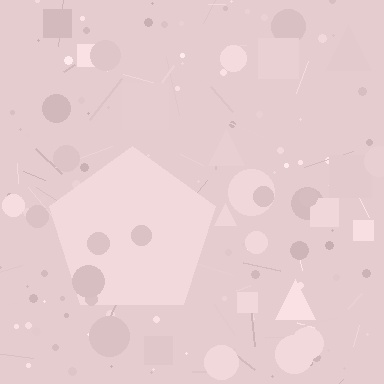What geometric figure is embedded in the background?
A pentagon is embedded in the background.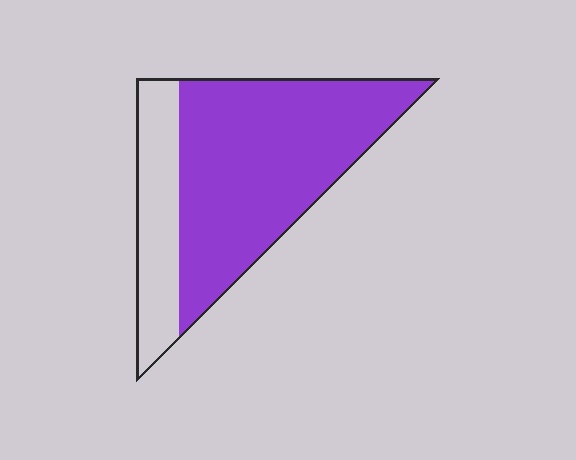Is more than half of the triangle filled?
Yes.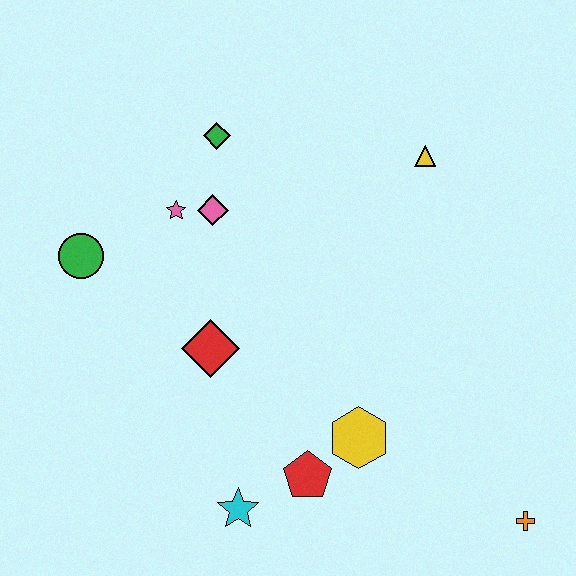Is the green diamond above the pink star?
Yes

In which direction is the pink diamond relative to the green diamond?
The pink diamond is below the green diamond.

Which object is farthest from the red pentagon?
The green diamond is farthest from the red pentagon.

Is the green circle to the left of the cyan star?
Yes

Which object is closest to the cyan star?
The red pentagon is closest to the cyan star.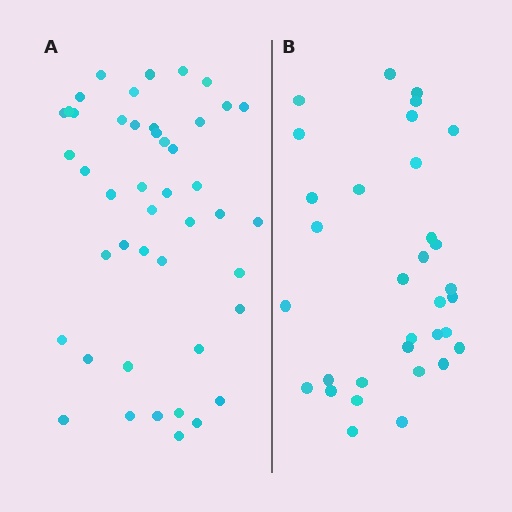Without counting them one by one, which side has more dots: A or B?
Region A (the left region) has more dots.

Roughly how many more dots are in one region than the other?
Region A has roughly 12 or so more dots than region B.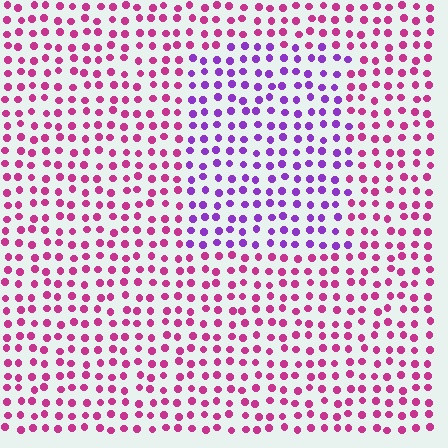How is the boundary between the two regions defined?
The boundary is defined purely by a slight shift in hue (about 46 degrees). Spacing, size, and orientation are identical on both sides.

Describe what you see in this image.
The image is filled with small magenta elements in a uniform arrangement. A rectangle-shaped region is visible where the elements are tinted to a slightly different hue, forming a subtle color boundary.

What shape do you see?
I see a rectangle.